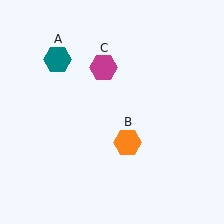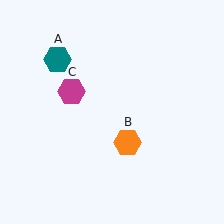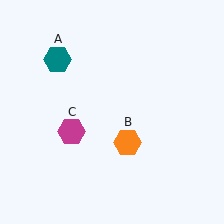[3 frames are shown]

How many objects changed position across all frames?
1 object changed position: magenta hexagon (object C).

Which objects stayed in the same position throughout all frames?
Teal hexagon (object A) and orange hexagon (object B) remained stationary.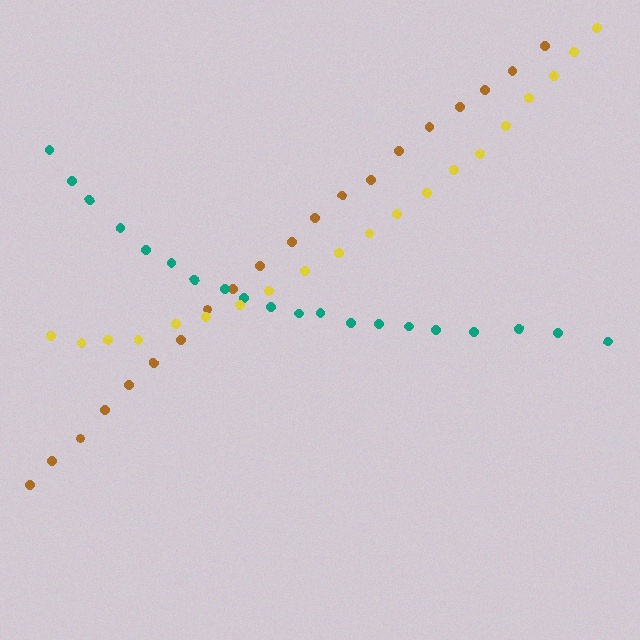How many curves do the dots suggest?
There are 3 distinct paths.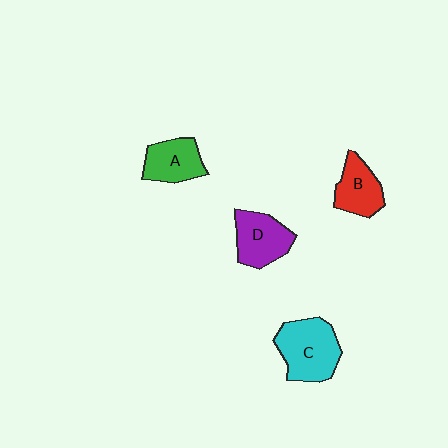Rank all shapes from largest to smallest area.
From largest to smallest: C (cyan), D (purple), A (green), B (red).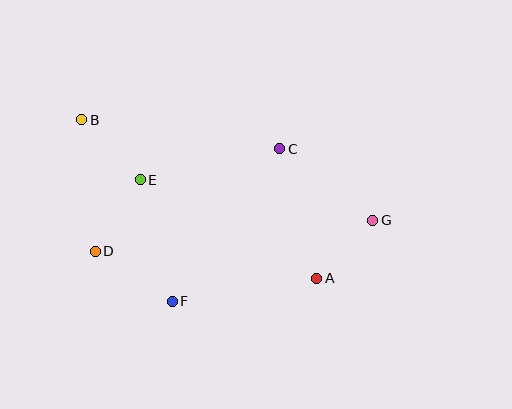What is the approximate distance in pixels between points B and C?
The distance between B and C is approximately 200 pixels.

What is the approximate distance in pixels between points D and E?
The distance between D and E is approximately 85 pixels.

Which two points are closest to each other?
Points A and G are closest to each other.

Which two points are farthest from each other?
Points B and G are farthest from each other.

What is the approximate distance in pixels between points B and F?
The distance between B and F is approximately 203 pixels.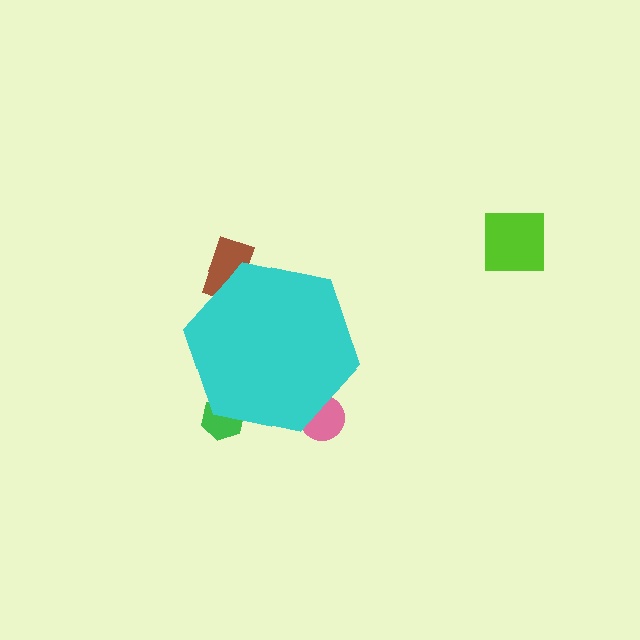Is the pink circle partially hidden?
Yes, the pink circle is partially hidden behind the cyan hexagon.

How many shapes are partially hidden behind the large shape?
3 shapes are partially hidden.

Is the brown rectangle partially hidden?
Yes, the brown rectangle is partially hidden behind the cyan hexagon.